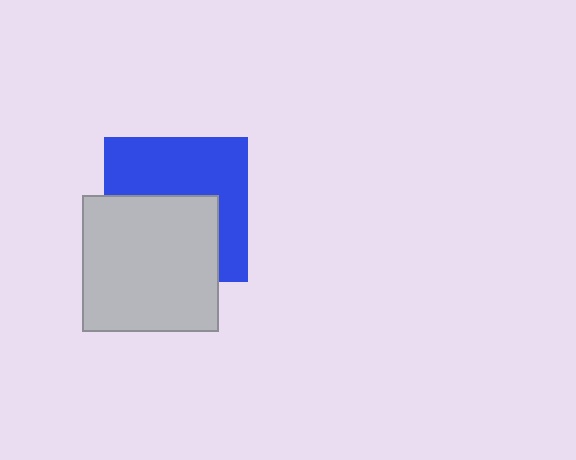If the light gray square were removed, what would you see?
You would see the complete blue square.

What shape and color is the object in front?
The object in front is a light gray square.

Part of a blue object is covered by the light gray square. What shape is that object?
It is a square.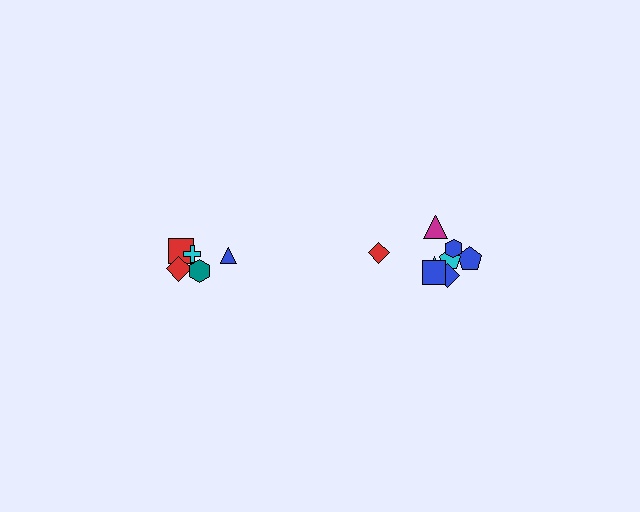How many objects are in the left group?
There are 6 objects.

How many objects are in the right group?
There are 8 objects.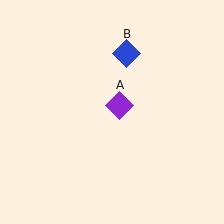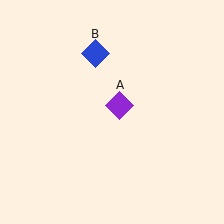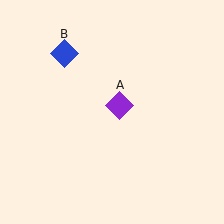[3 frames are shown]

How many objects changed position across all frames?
1 object changed position: blue diamond (object B).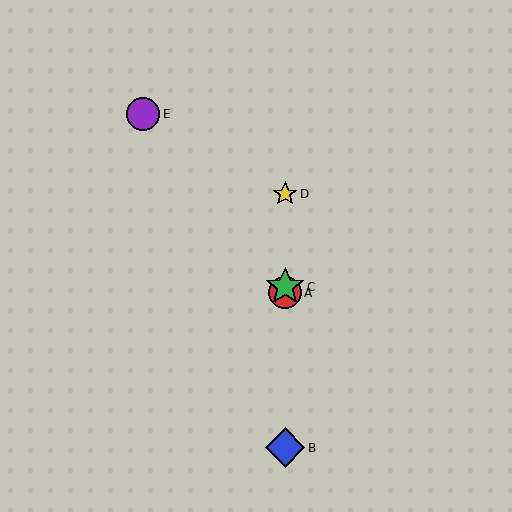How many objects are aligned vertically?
4 objects (A, B, C, D) are aligned vertically.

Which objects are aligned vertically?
Objects A, B, C, D are aligned vertically.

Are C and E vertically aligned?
No, C is at x≈285 and E is at x≈143.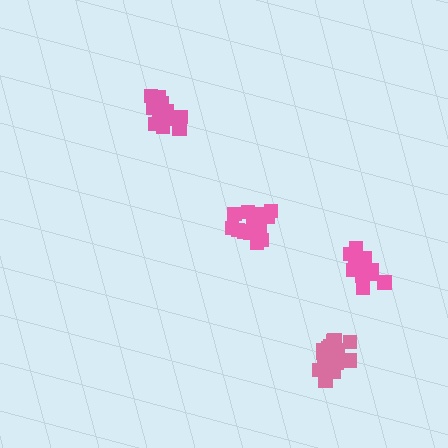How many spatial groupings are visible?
There are 4 spatial groupings.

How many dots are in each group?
Group 1: 20 dots, Group 2: 15 dots, Group 3: 20 dots, Group 4: 17 dots (72 total).